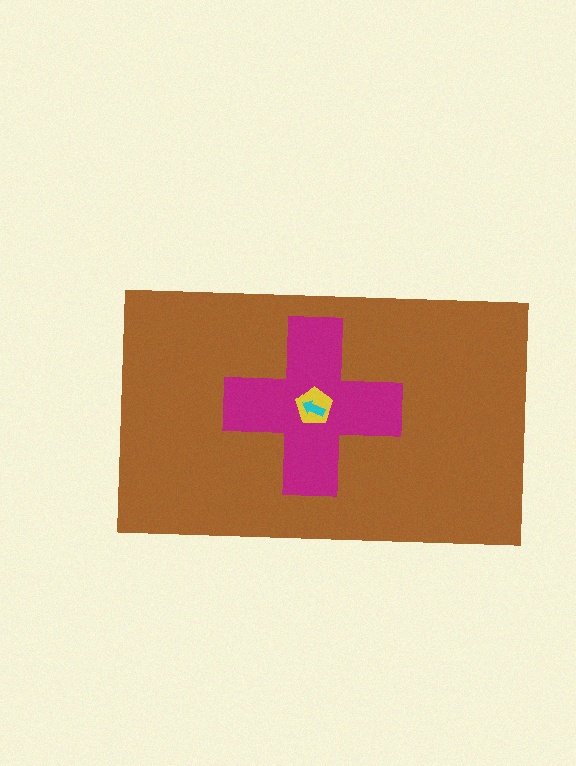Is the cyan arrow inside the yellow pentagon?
Yes.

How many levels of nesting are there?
4.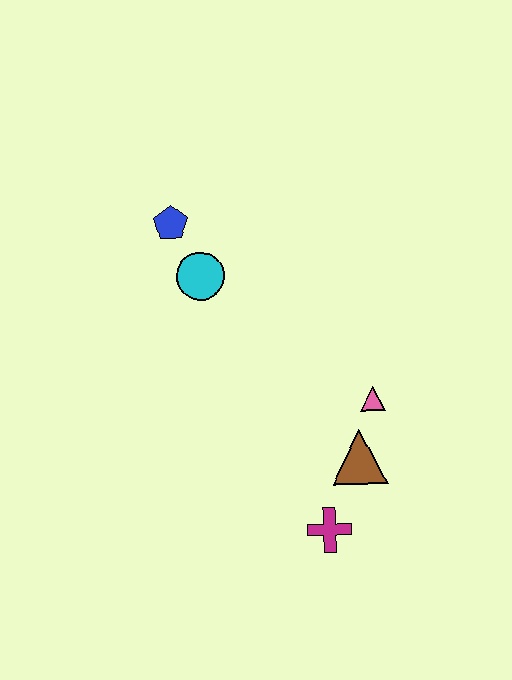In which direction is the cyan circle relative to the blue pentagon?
The cyan circle is below the blue pentagon.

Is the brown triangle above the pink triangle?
No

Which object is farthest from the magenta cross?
The blue pentagon is farthest from the magenta cross.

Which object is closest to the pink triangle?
The brown triangle is closest to the pink triangle.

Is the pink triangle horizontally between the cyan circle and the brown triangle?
No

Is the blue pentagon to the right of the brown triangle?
No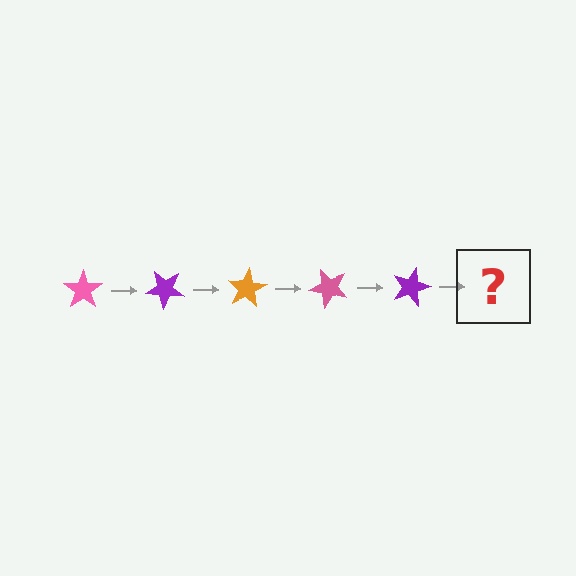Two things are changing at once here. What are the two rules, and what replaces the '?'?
The two rules are that it rotates 40 degrees each step and the color cycles through pink, purple, and orange. The '?' should be an orange star, rotated 200 degrees from the start.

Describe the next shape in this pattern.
It should be an orange star, rotated 200 degrees from the start.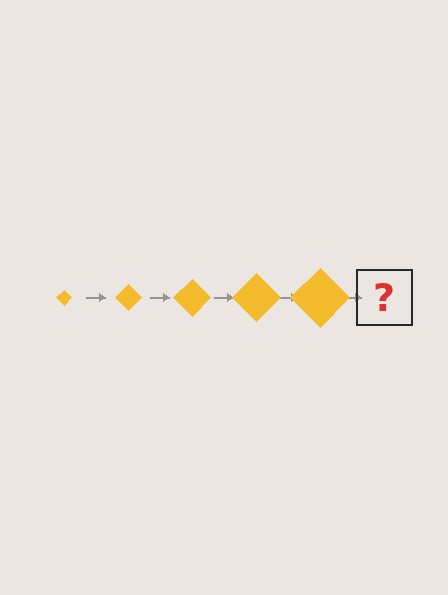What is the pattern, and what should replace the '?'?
The pattern is that the diamond gets progressively larger each step. The '?' should be a yellow diamond, larger than the previous one.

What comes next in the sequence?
The next element should be a yellow diamond, larger than the previous one.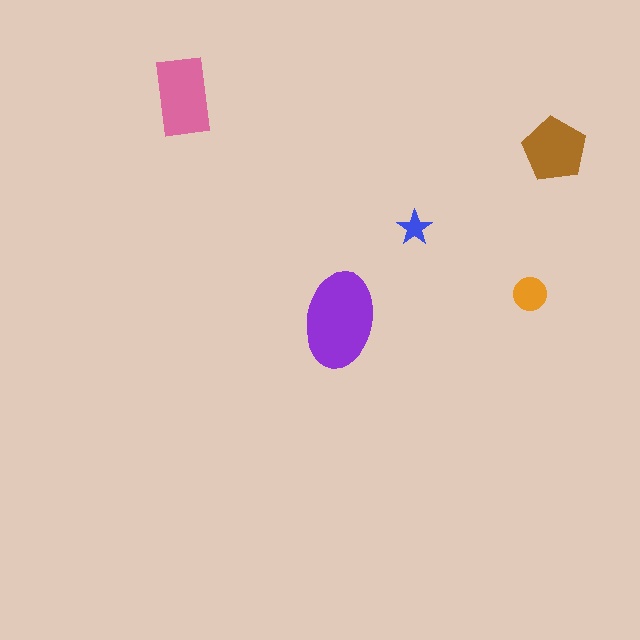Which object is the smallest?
The blue star.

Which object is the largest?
The purple ellipse.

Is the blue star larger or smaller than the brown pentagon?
Smaller.